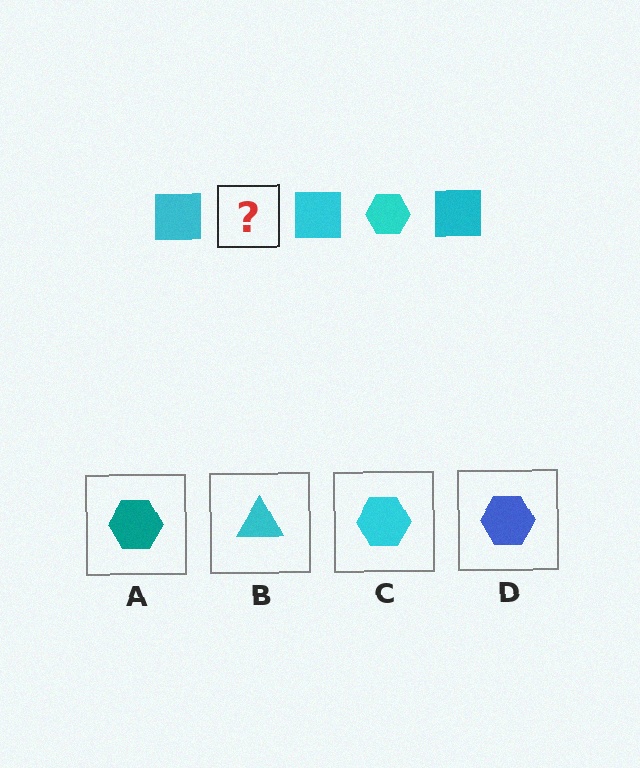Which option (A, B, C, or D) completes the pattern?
C.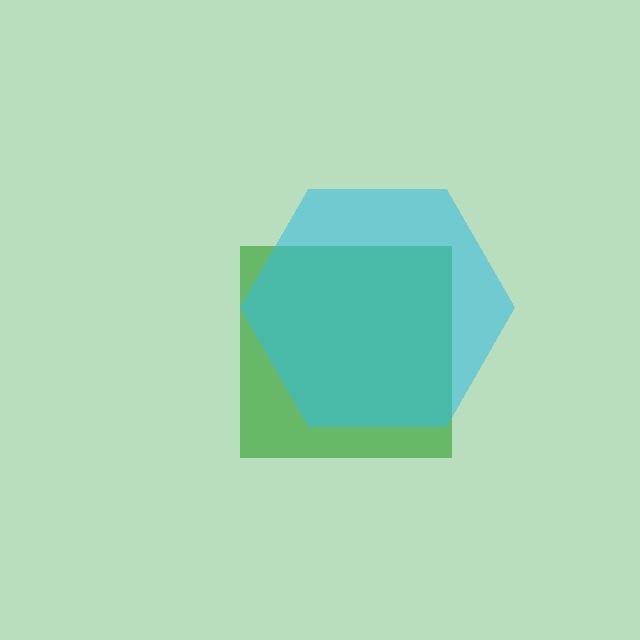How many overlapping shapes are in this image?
There are 2 overlapping shapes in the image.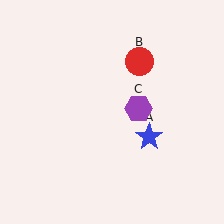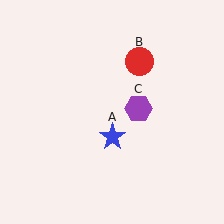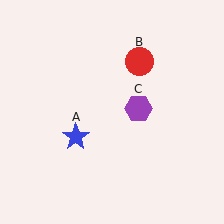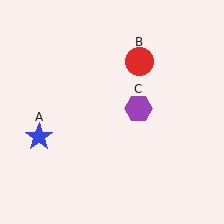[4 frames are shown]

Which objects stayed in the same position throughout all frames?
Red circle (object B) and purple hexagon (object C) remained stationary.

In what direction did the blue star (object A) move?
The blue star (object A) moved left.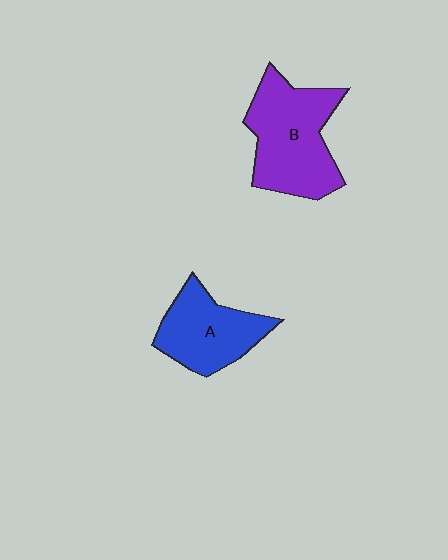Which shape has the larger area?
Shape B (purple).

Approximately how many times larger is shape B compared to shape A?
Approximately 1.4 times.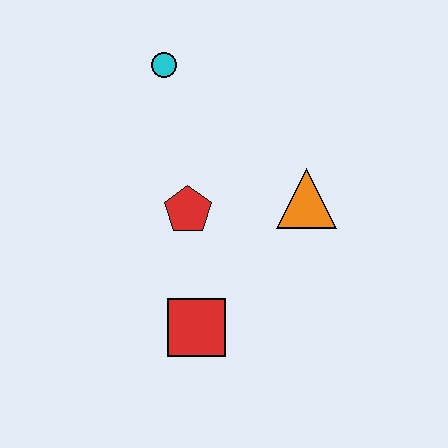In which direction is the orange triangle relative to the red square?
The orange triangle is above the red square.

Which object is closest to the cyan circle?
The red pentagon is closest to the cyan circle.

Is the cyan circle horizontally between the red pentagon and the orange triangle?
No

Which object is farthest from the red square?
The cyan circle is farthest from the red square.